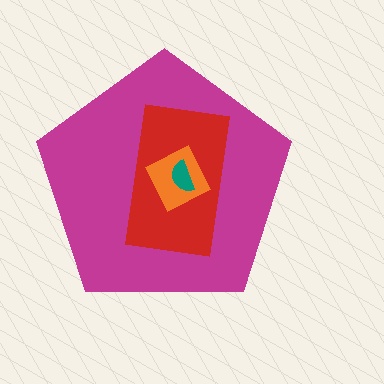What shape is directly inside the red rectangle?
The orange square.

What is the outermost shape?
The magenta pentagon.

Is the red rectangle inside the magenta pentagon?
Yes.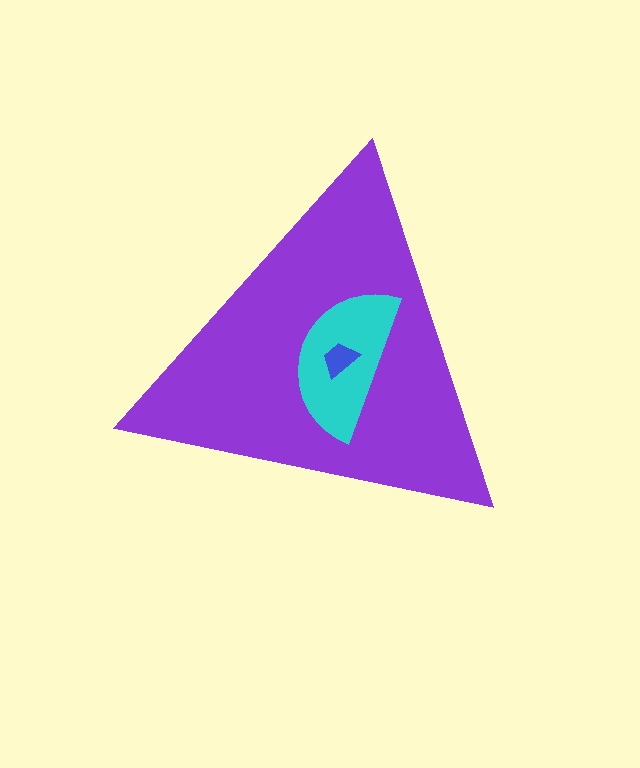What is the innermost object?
The blue trapezoid.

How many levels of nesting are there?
3.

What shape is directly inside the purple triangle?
The cyan semicircle.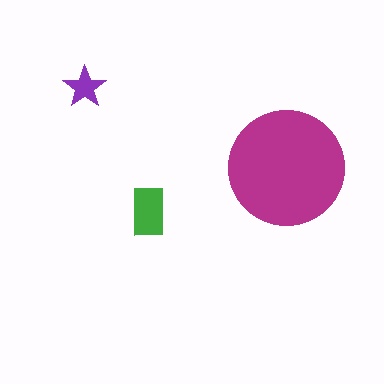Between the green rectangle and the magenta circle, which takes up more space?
The magenta circle.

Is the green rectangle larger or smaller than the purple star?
Larger.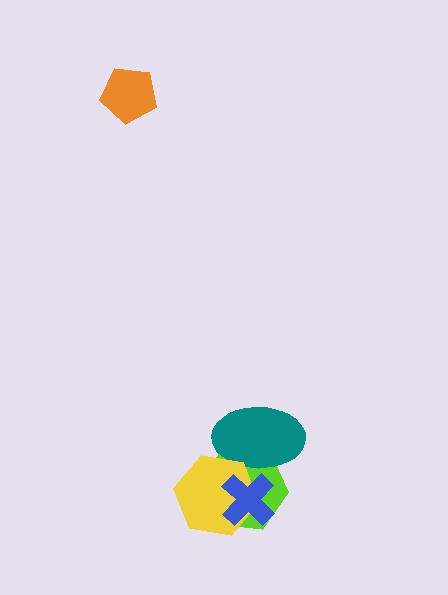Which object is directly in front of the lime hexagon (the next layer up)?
The teal ellipse is directly in front of the lime hexagon.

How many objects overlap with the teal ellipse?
3 objects overlap with the teal ellipse.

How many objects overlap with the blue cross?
3 objects overlap with the blue cross.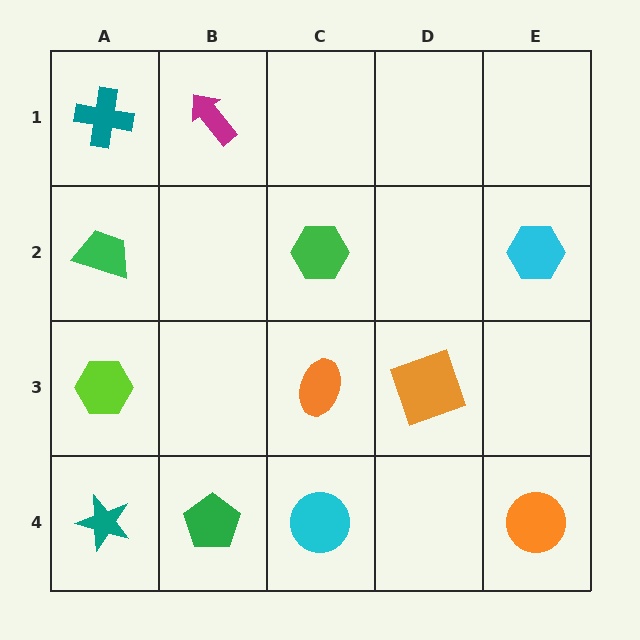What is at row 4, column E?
An orange circle.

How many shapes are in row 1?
2 shapes.